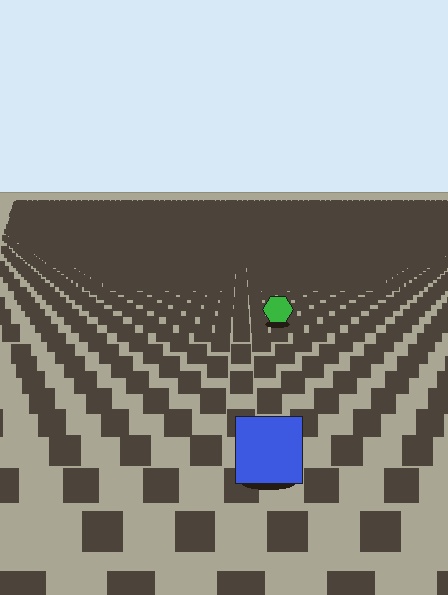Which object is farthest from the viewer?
The green hexagon is farthest from the viewer. It appears smaller and the ground texture around it is denser.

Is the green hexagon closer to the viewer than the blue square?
No. The blue square is closer — you can tell from the texture gradient: the ground texture is coarser near it.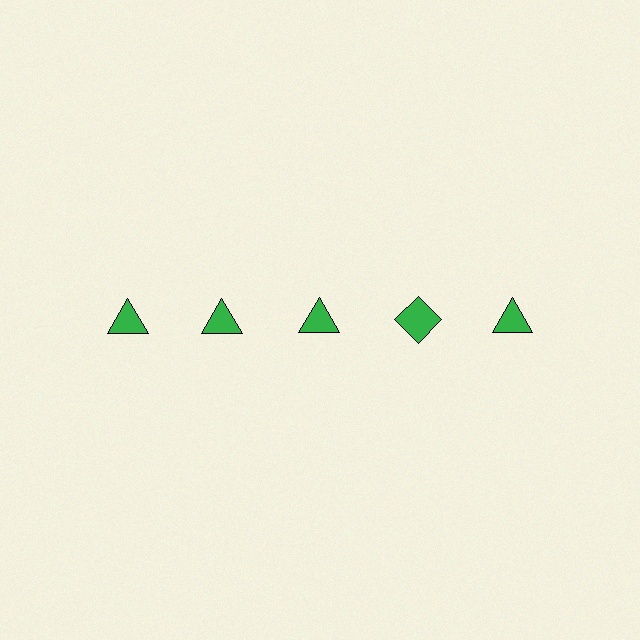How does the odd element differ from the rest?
It has a different shape: diamond instead of triangle.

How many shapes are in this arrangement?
There are 5 shapes arranged in a grid pattern.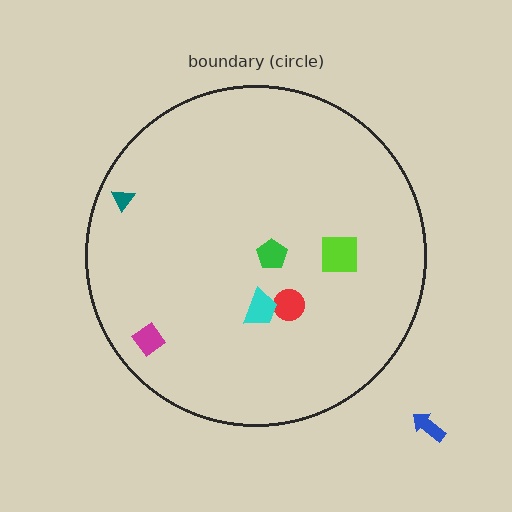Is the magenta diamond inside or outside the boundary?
Inside.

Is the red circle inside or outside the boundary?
Inside.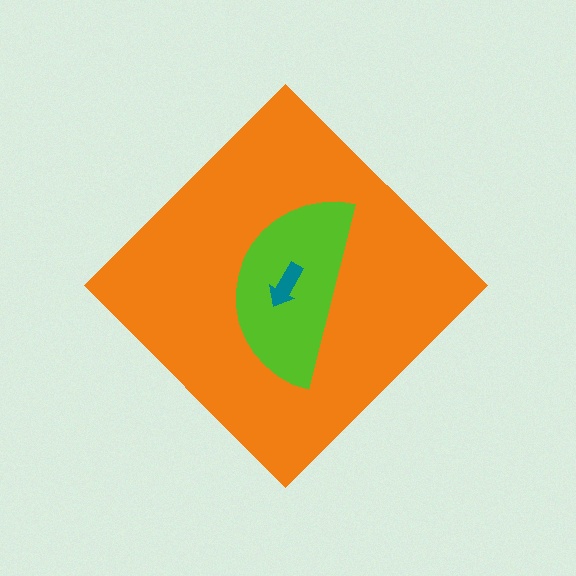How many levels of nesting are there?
3.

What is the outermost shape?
The orange diamond.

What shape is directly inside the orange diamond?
The lime semicircle.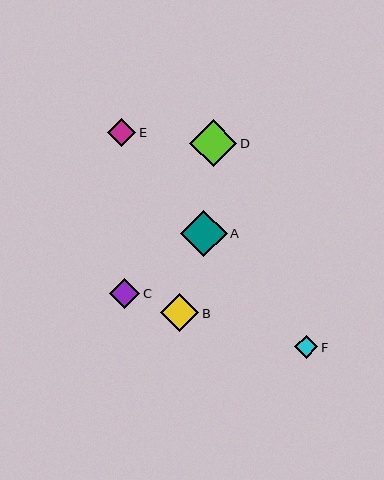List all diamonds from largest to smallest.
From largest to smallest: D, A, B, C, E, F.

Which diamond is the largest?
Diamond D is the largest with a size of approximately 47 pixels.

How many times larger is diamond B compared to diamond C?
Diamond B is approximately 1.3 times the size of diamond C.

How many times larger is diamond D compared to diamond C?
Diamond D is approximately 1.6 times the size of diamond C.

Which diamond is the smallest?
Diamond F is the smallest with a size of approximately 23 pixels.